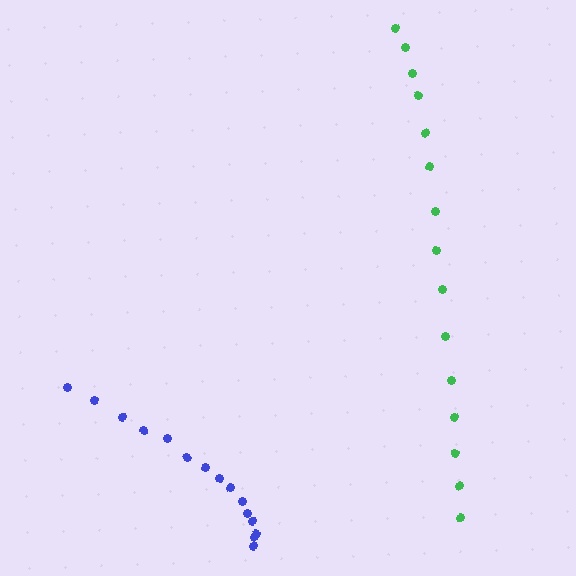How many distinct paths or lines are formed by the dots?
There are 2 distinct paths.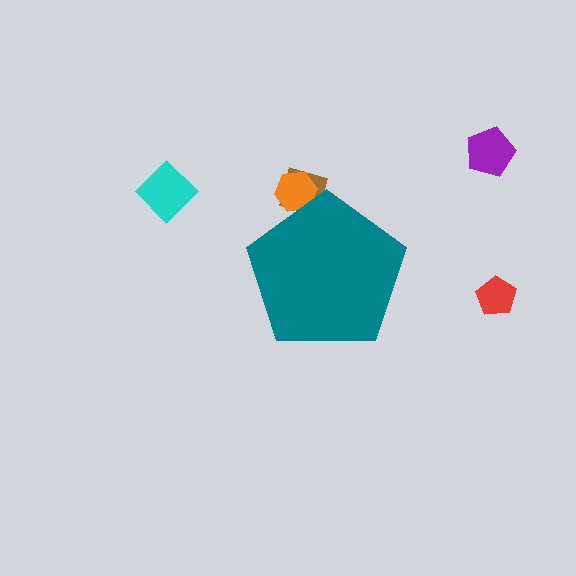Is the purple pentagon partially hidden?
No, the purple pentagon is fully visible.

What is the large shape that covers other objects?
A teal pentagon.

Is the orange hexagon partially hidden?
Yes, the orange hexagon is partially hidden behind the teal pentagon.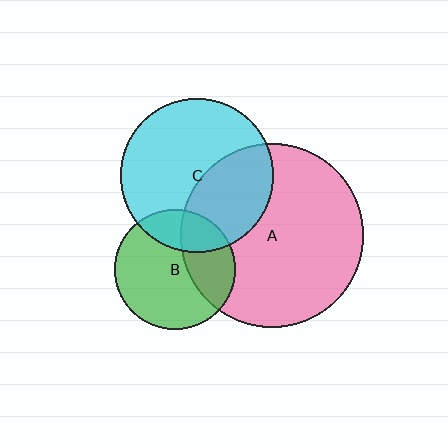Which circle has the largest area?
Circle A (pink).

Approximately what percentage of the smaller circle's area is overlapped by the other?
Approximately 25%.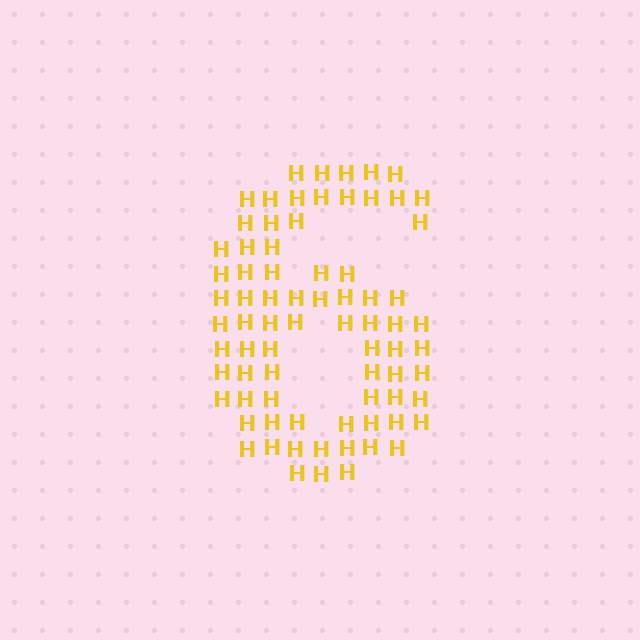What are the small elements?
The small elements are letter H's.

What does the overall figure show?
The overall figure shows the digit 6.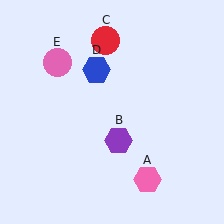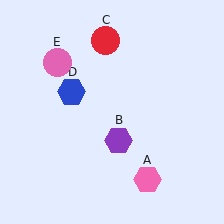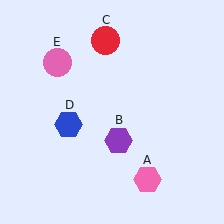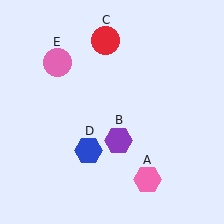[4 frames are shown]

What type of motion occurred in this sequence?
The blue hexagon (object D) rotated counterclockwise around the center of the scene.